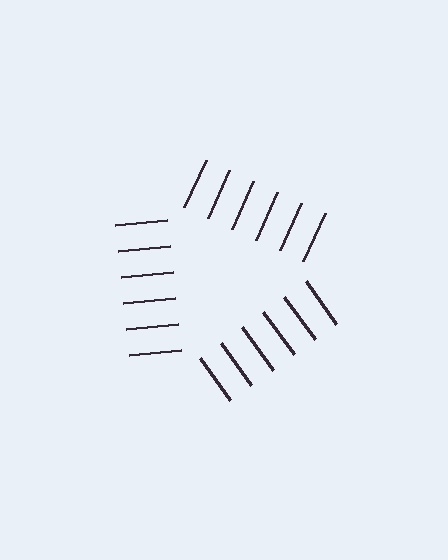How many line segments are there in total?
18 — 6 along each of the 3 edges.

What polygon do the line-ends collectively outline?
An illusory triangle — the line segments terminate on its edges but no continuous stroke is drawn.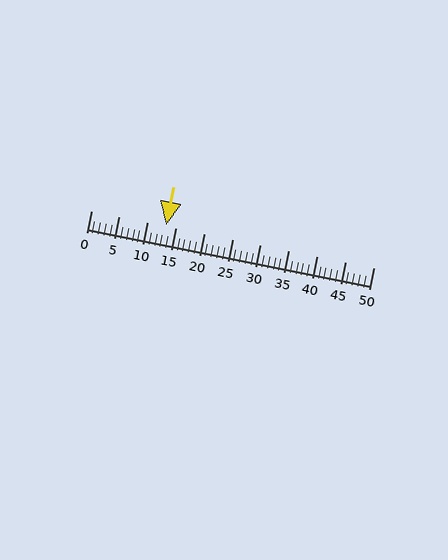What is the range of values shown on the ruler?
The ruler shows values from 0 to 50.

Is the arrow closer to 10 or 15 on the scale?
The arrow is closer to 15.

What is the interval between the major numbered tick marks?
The major tick marks are spaced 5 units apart.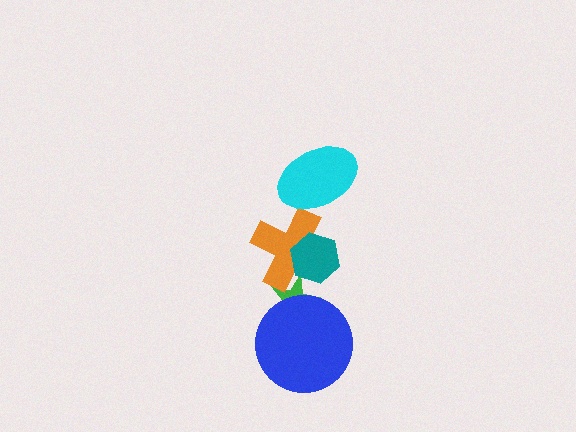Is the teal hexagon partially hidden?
No, no other shape covers it.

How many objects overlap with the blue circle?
1 object overlaps with the blue circle.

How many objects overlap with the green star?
3 objects overlap with the green star.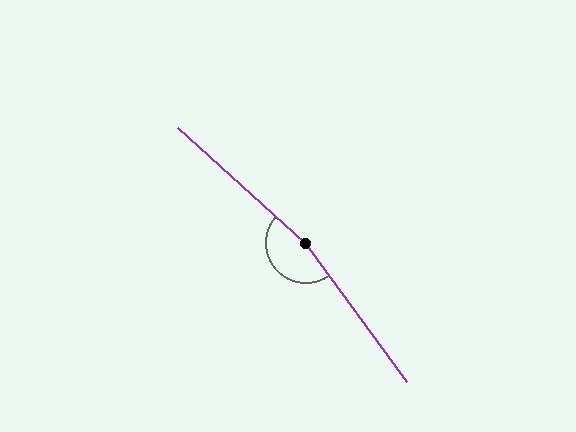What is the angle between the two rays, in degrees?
Approximately 168 degrees.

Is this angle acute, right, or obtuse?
It is obtuse.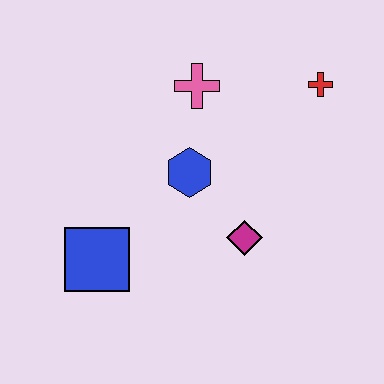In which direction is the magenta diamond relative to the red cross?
The magenta diamond is below the red cross.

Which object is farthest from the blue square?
The red cross is farthest from the blue square.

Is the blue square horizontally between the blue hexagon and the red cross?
No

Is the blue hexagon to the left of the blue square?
No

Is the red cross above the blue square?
Yes